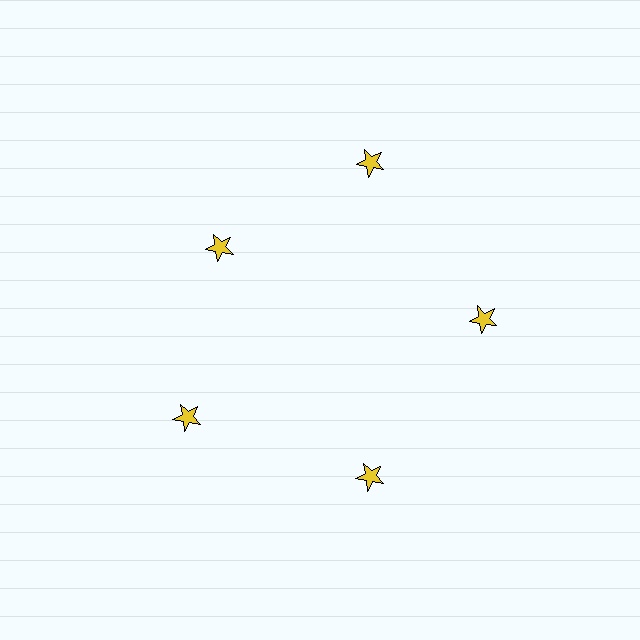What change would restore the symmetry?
The symmetry would be restored by moving it outward, back onto the ring so that all 5 stars sit at equal angles and equal distance from the center.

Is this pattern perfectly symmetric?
No. The 5 yellow stars are arranged in a ring, but one element near the 10 o'clock position is pulled inward toward the center, breaking the 5-fold rotational symmetry.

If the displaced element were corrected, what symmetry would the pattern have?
It would have 5-fold rotational symmetry — the pattern would map onto itself every 72 degrees.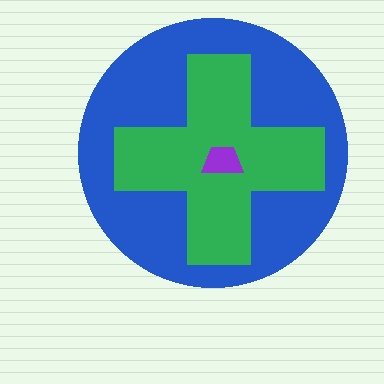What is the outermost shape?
The blue circle.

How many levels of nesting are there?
3.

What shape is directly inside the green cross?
The purple trapezoid.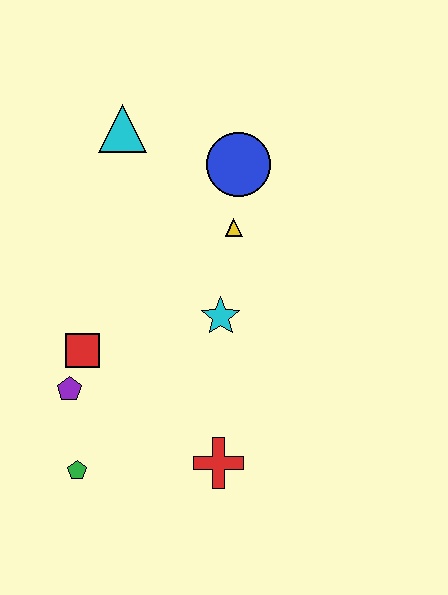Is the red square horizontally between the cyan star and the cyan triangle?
No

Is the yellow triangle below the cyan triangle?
Yes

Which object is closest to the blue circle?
The yellow triangle is closest to the blue circle.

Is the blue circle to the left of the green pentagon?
No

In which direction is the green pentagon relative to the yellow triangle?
The green pentagon is below the yellow triangle.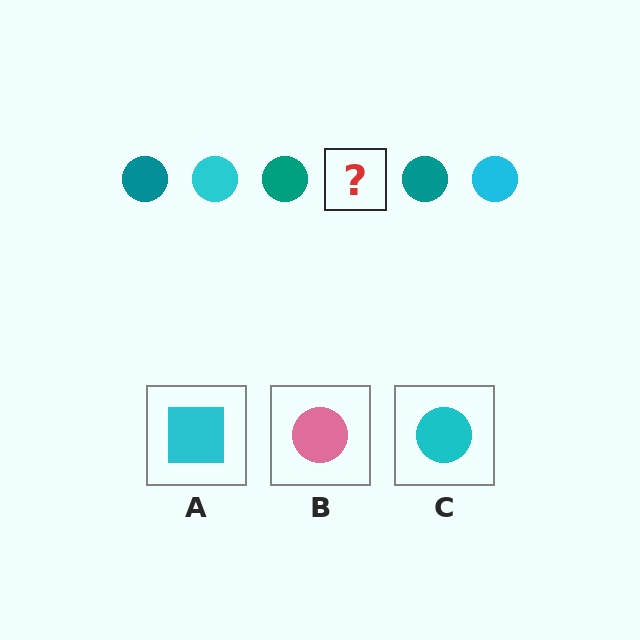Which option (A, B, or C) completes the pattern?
C.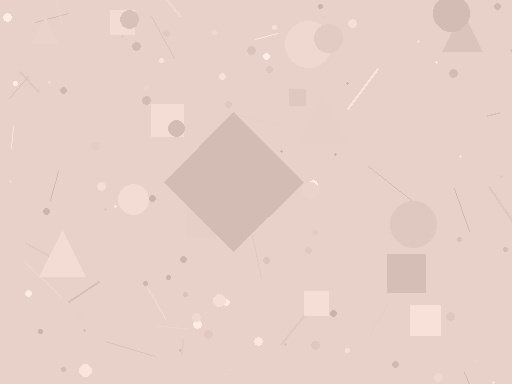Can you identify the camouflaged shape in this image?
The camouflaged shape is a diamond.